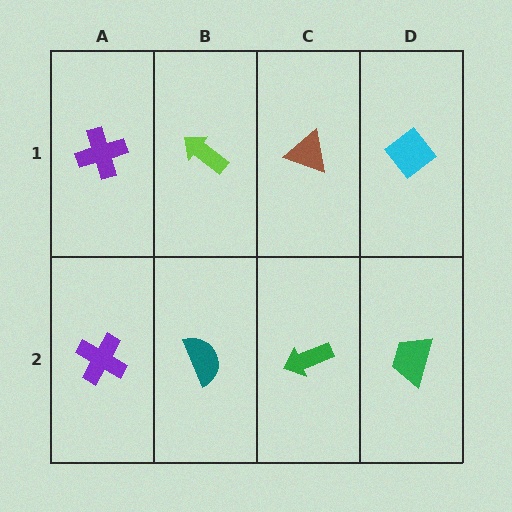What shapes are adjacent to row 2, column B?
A lime arrow (row 1, column B), a purple cross (row 2, column A), a green arrow (row 2, column C).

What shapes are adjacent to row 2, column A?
A purple cross (row 1, column A), a teal semicircle (row 2, column B).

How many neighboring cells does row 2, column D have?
2.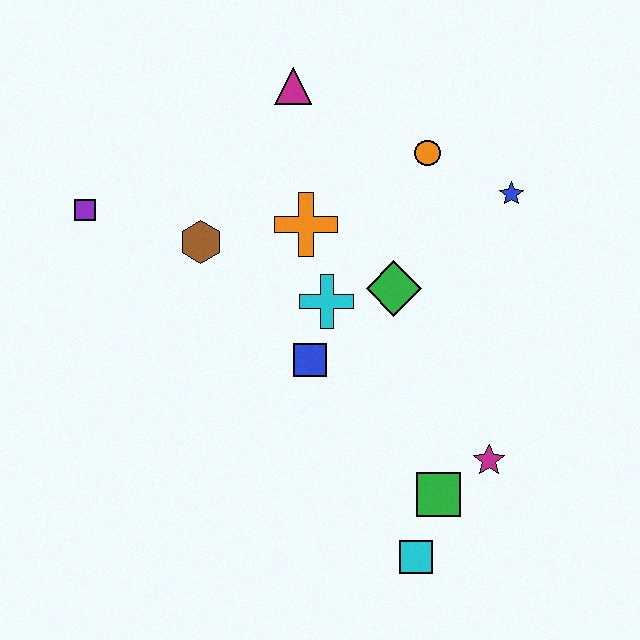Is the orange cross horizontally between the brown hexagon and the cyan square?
Yes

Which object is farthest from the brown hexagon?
The cyan square is farthest from the brown hexagon.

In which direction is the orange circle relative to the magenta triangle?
The orange circle is to the right of the magenta triangle.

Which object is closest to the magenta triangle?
The orange cross is closest to the magenta triangle.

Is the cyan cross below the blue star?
Yes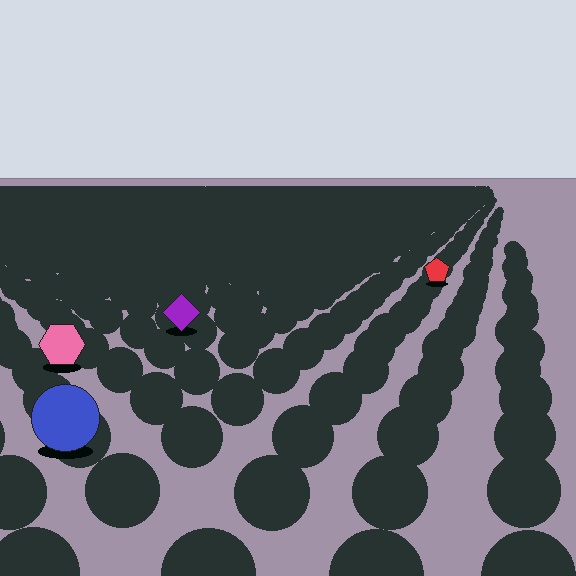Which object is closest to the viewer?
The blue circle is closest. The texture marks near it are larger and more spread out.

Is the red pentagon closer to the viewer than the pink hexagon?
No. The pink hexagon is closer — you can tell from the texture gradient: the ground texture is coarser near it.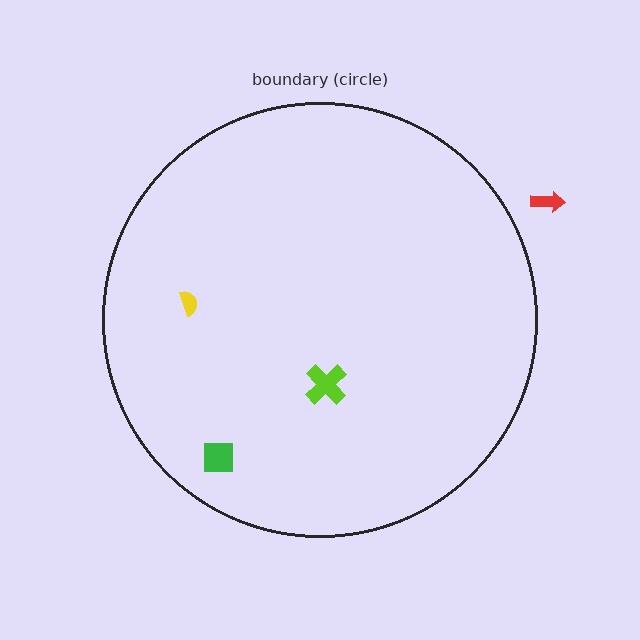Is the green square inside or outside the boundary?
Inside.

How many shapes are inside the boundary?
3 inside, 1 outside.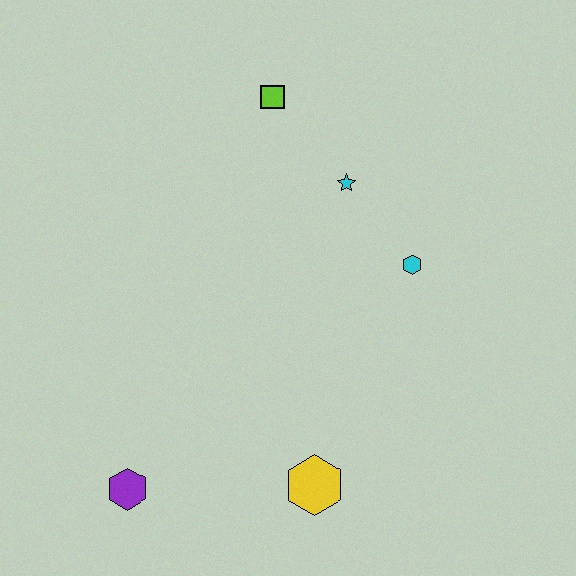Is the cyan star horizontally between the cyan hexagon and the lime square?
Yes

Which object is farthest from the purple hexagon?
The lime square is farthest from the purple hexagon.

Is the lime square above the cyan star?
Yes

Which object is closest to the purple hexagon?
The yellow hexagon is closest to the purple hexagon.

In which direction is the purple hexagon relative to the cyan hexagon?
The purple hexagon is to the left of the cyan hexagon.